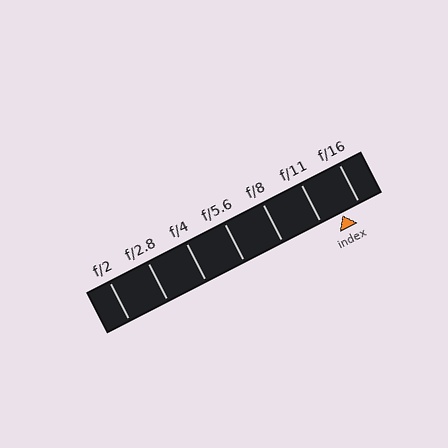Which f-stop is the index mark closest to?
The index mark is closest to f/16.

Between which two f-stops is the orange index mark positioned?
The index mark is between f/11 and f/16.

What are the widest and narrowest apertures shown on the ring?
The widest aperture shown is f/2 and the narrowest is f/16.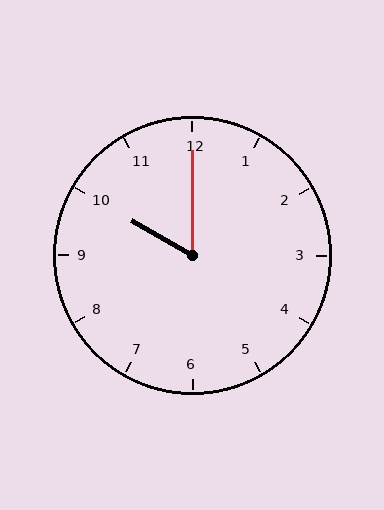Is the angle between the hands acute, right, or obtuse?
It is acute.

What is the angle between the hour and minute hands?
Approximately 60 degrees.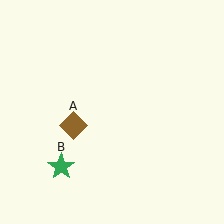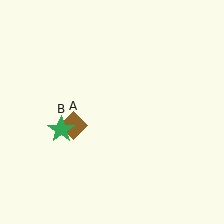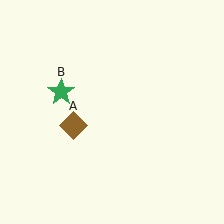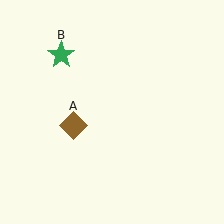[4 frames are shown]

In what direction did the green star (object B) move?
The green star (object B) moved up.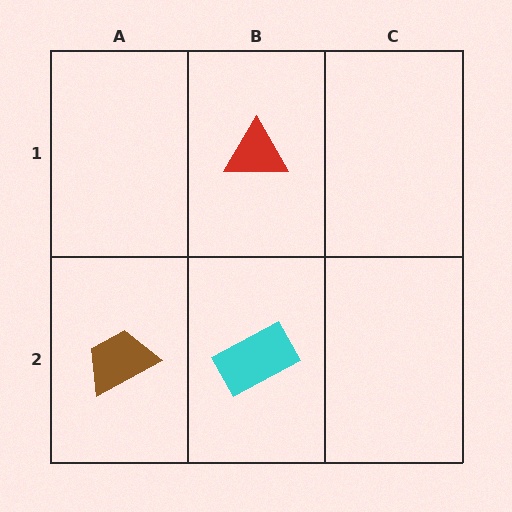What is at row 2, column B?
A cyan rectangle.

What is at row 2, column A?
A brown trapezoid.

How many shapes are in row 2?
2 shapes.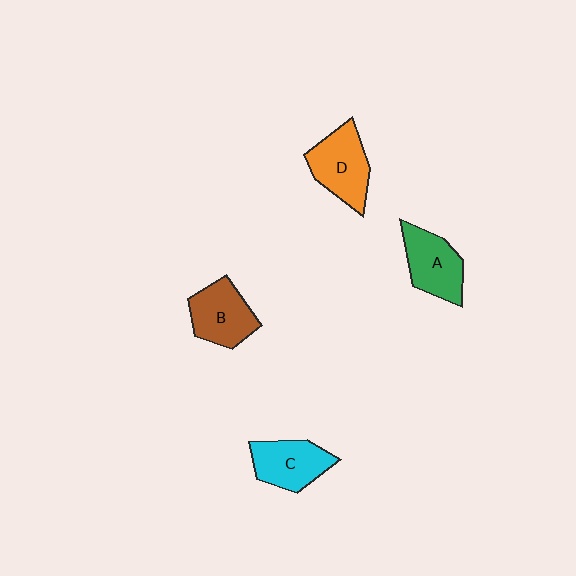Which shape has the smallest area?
Shape C (cyan).